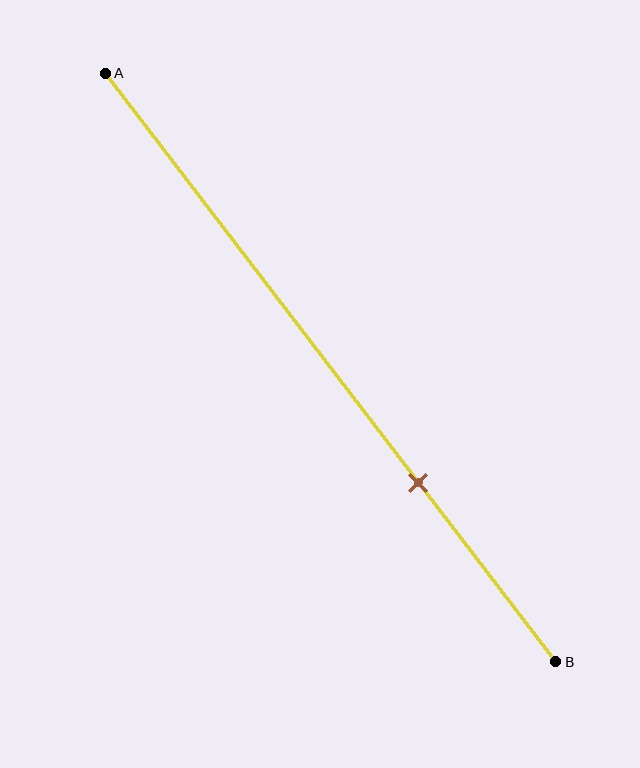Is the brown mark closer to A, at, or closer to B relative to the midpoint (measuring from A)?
The brown mark is closer to point B than the midpoint of segment AB.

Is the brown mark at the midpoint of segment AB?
No, the mark is at about 70% from A, not at the 50% midpoint.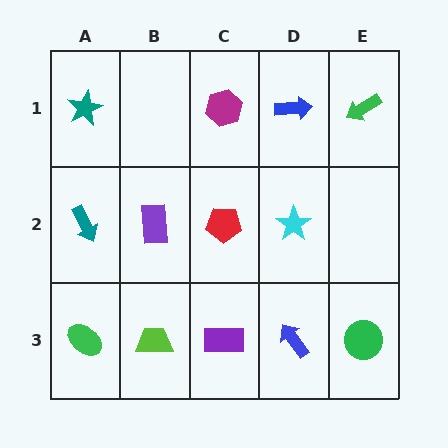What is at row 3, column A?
A green ellipse.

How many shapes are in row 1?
4 shapes.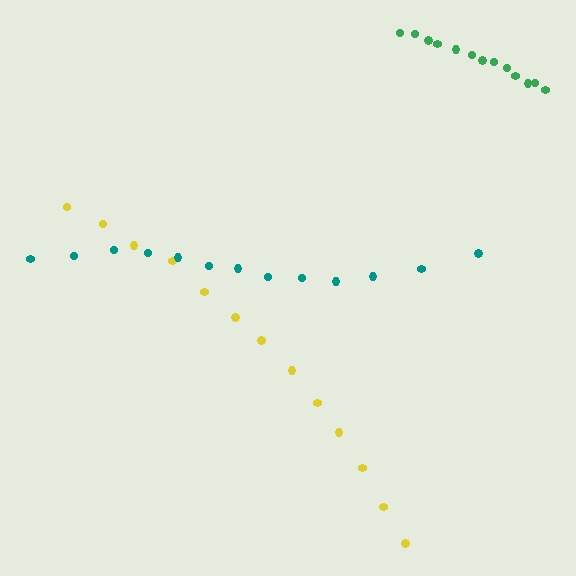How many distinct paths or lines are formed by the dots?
There are 3 distinct paths.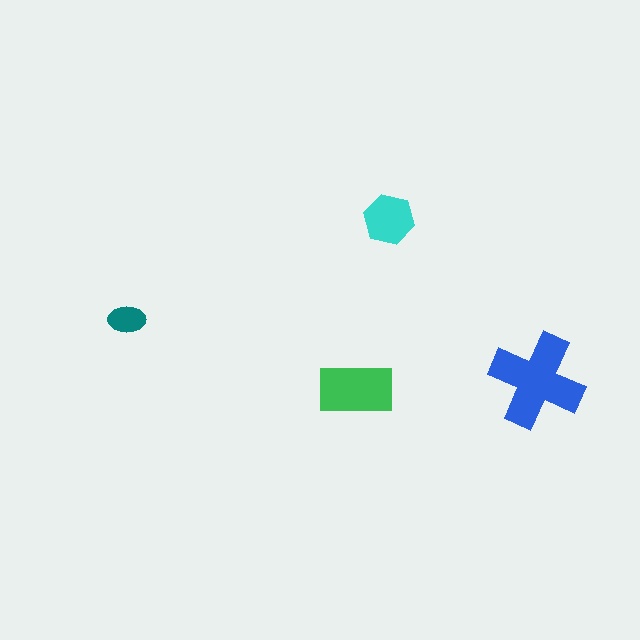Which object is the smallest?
The teal ellipse.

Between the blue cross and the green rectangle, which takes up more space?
The blue cross.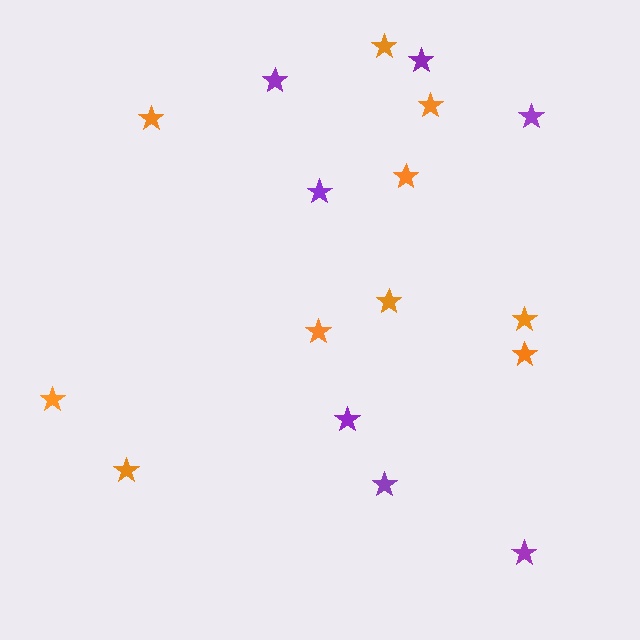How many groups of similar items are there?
There are 2 groups: one group of orange stars (10) and one group of purple stars (7).